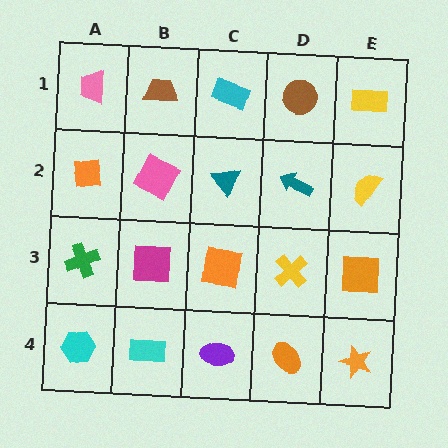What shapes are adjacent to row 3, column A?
An orange square (row 2, column A), a cyan hexagon (row 4, column A), a magenta square (row 3, column B).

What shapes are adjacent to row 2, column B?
A brown trapezoid (row 1, column B), a magenta square (row 3, column B), an orange square (row 2, column A), a teal triangle (row 2, column C).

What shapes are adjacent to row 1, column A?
An orange square (row 2, column A), a brown trapezoid (row 1, column B).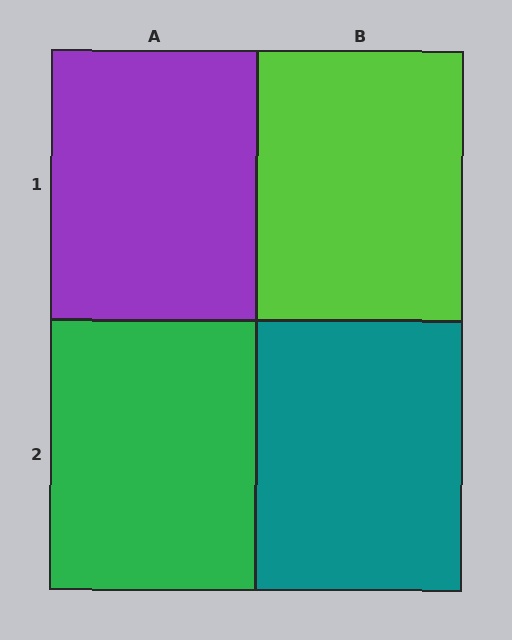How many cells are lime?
1 cell is lime.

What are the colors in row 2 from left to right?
Green, teal.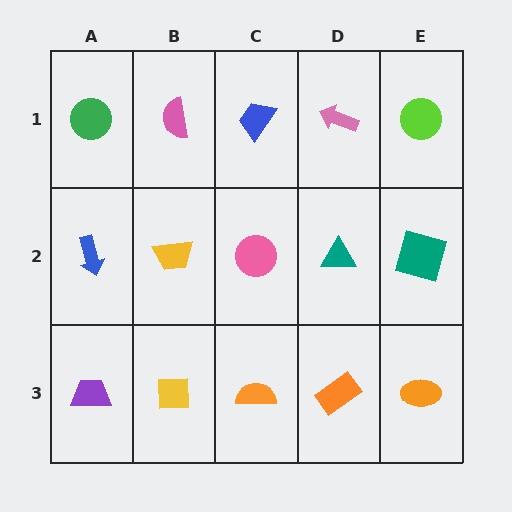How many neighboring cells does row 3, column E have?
2.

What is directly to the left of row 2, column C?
A yellow trapezoid.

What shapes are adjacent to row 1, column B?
A yellow trapezoid (row 2, column B), a green circle (row 1, column A), a blue trapezoid (row 1, column C).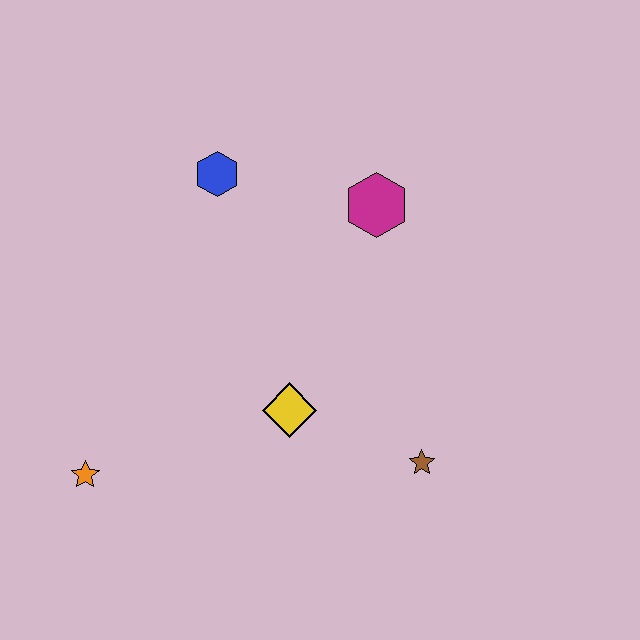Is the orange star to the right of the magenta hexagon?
No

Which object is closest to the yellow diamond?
The brown star is closest to the yellow diamond.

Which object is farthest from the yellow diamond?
The blue hexagon is farthest from the yellow diamond.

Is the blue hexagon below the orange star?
No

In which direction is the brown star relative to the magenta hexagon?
The brown star is below the magenta hexagon.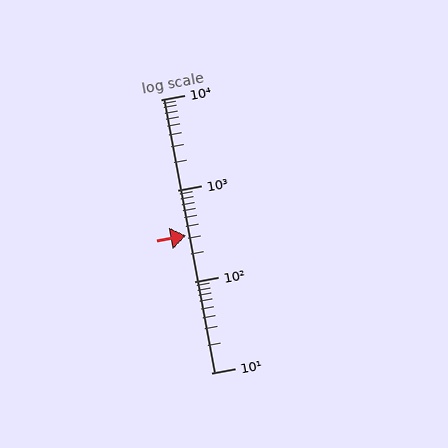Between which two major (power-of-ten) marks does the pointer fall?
The pointer is between 100 and 1000.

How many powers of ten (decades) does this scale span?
The scale spans 3 decades, from 10 to 10000.